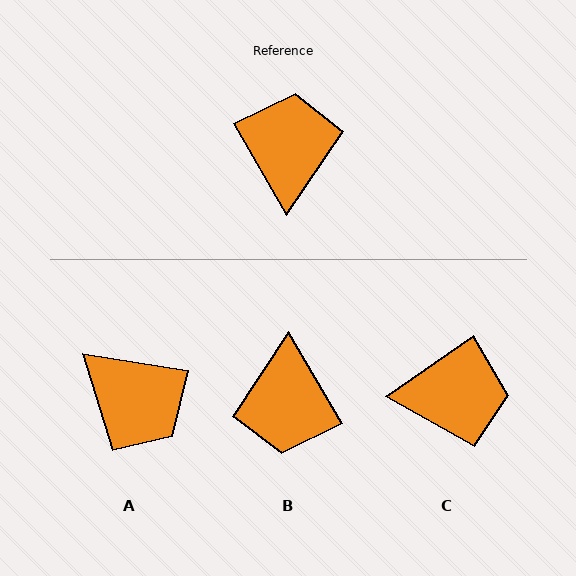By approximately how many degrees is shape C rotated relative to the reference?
Approximately 85 degrees clockwise.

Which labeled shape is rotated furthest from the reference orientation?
B, about 180 degrees away.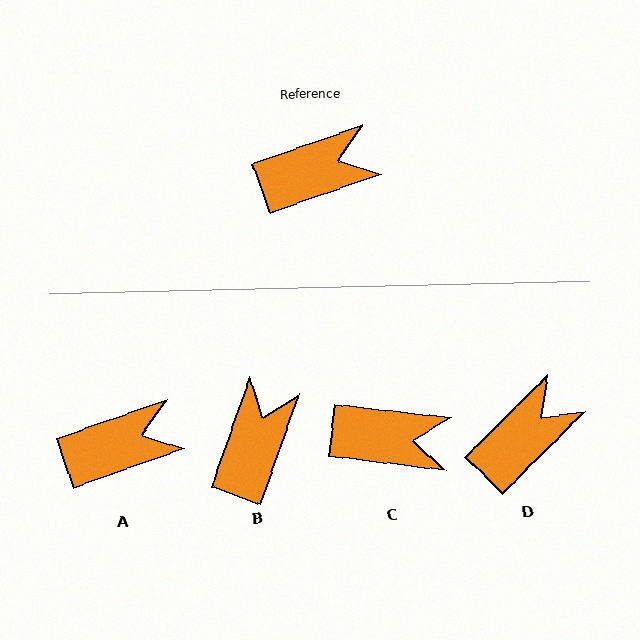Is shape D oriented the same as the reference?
No, it is off by about 26 degrees.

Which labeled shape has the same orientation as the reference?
A.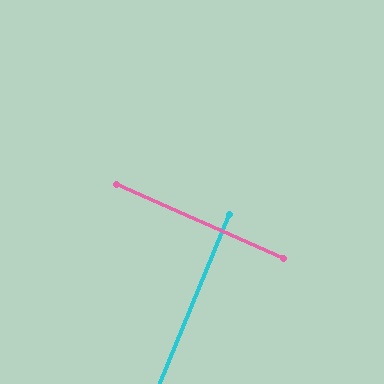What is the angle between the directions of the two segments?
Approximately 88 degrees.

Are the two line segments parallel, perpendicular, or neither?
Perpendicular — they meet at approximately 88°.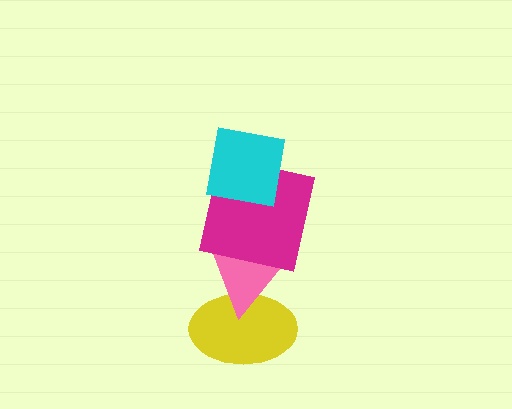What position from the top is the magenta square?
The magenta square is 2nd from the top.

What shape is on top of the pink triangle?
The magenta square is on top of the pink triangle.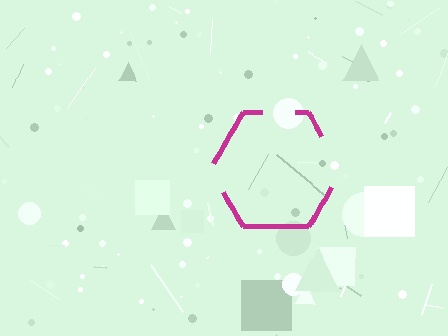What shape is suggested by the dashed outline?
The dashed outline suggests a hexagon.